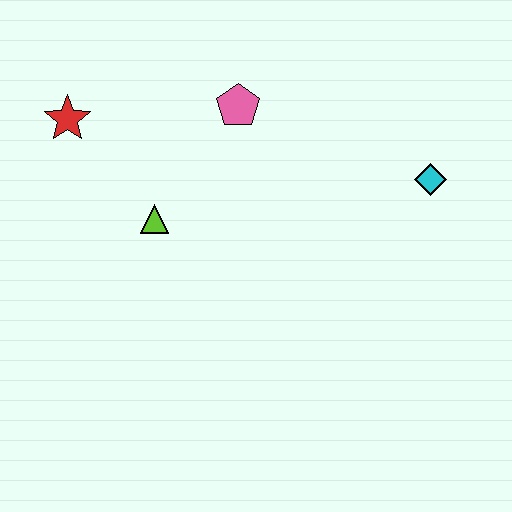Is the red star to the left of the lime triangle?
Yes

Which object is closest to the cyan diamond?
The pink pentagon is closest to the cyan diamond.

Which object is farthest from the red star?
The cyan diamond is farthest from the red star.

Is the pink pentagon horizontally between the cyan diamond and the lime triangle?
Yes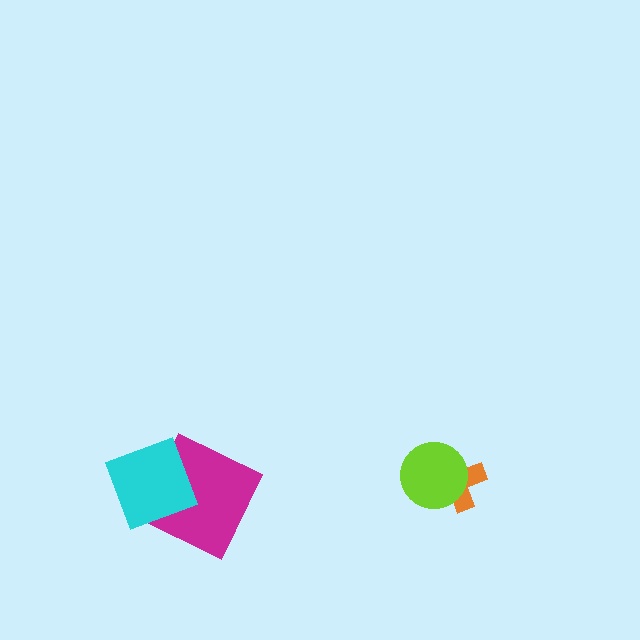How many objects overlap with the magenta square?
1 object overlaps with the magenta square.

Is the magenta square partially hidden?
Yes, it is partially covered by another shape.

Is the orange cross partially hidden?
Yes, it is partially covered by another shape.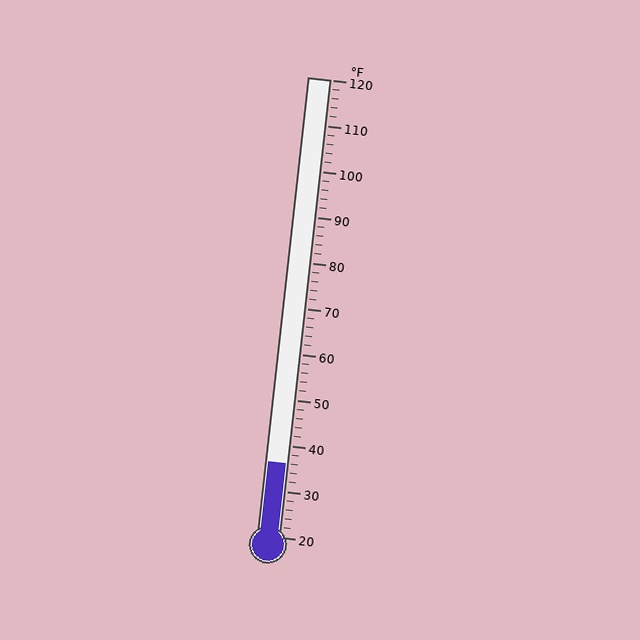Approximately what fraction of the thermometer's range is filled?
The thermometer is filled to approximately 15% of its range.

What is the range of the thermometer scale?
The thermometer scale ranges from 20°F to 120°F.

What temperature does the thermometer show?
The thermometer shows approximately 36°F.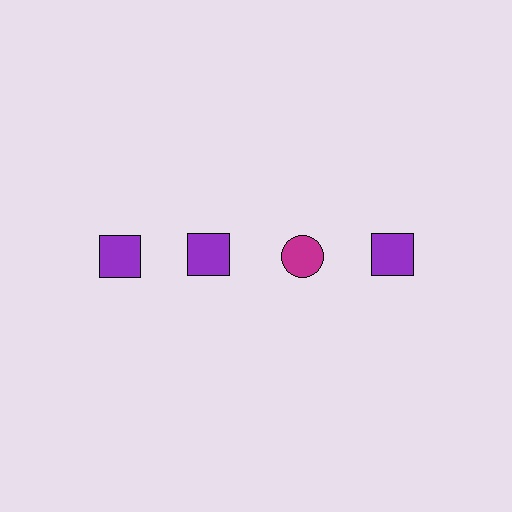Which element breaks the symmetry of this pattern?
The magenta circle in the top row, center column breaks the symmetry. All other shapes are purple squares.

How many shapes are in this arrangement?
There are 4 shapes arranged in a grid pattern.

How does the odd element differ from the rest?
It differs in both color (magenta instead of purple) and shape (circle instead of square).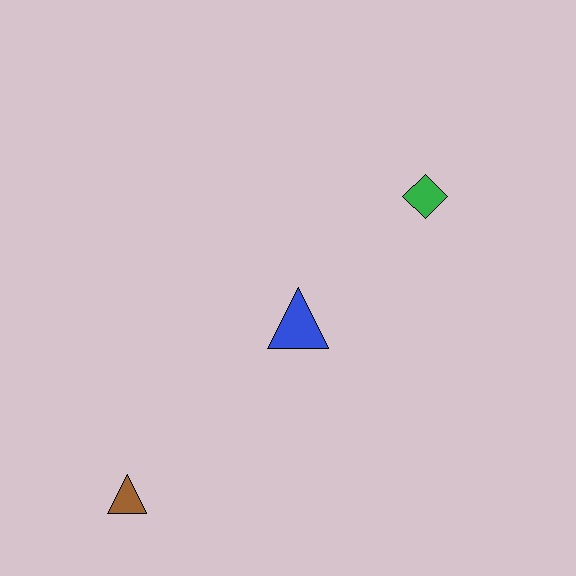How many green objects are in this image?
There is 1 green object.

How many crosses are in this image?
There are no crosses.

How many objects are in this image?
There are 3 objects.